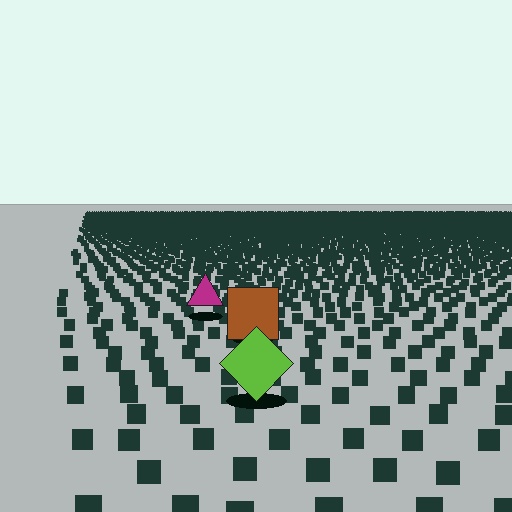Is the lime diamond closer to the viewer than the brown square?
Yes. The lime diamond is closer — you can tell from the texture gradient: the ground texture is coarser near it.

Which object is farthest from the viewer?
The magenta triangle is farthest from the viewer. It appears smaller and the ground texture around it is denser.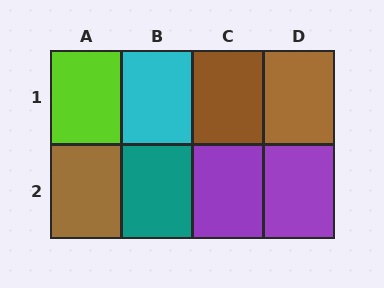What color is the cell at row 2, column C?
Purple.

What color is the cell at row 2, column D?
Purple.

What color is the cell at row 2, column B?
Teal.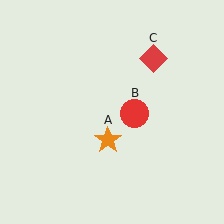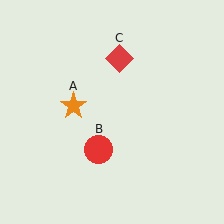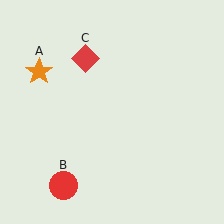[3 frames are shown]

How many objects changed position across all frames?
3 objects changed position: orange star (object A), red circle (object B), red diamond (object C).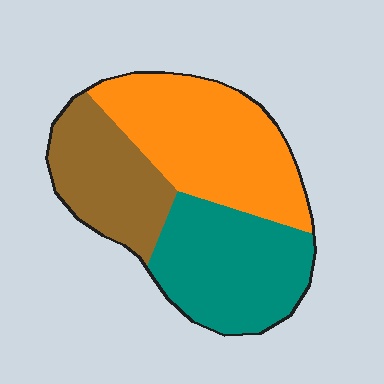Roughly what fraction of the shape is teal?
Teal takes up about one third (1/3) of the shape.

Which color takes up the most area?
Orange, at roughly 40%.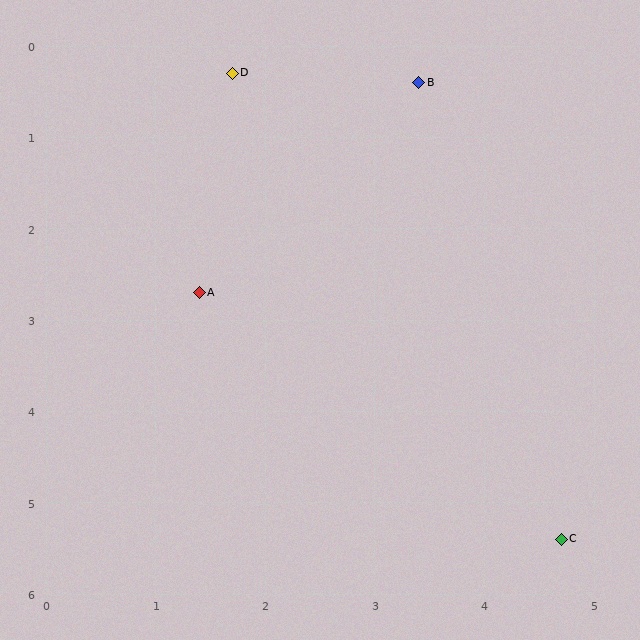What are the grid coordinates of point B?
Point B is at approximately (3.4, 0.4).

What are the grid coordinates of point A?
Point A is at approximately (1.4, 2.7).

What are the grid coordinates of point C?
Point C is at approximately (4.7, 5.4).